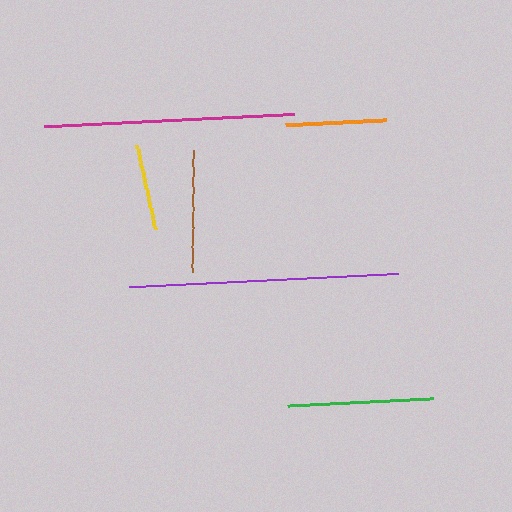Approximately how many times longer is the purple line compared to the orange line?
The purple line is approximately 2.6 times the length of the orange line.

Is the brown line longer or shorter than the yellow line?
The brown line is longer than the yellow line.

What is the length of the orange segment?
The orange segment is approximately 102 pixels long.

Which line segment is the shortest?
The yellow line is the shortest at approximately 86 pixels.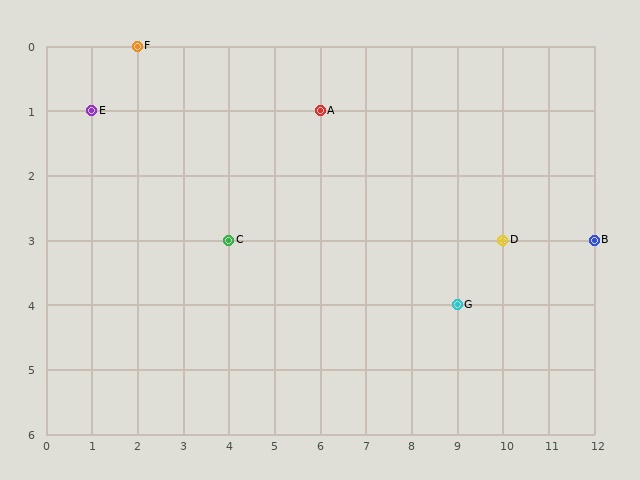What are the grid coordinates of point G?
Point G is at grid coordinates (9, 4).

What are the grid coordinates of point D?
Point D is at grid coordinates (10, 3).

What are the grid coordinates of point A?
Point A is at grid coordinates (6, 1).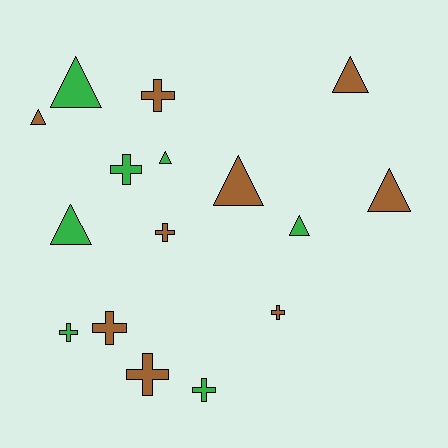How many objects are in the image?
There are 16 objects.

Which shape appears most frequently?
Triangle, with 8 objects.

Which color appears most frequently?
Brown, with 9 objects.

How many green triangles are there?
There are 4 green triangles.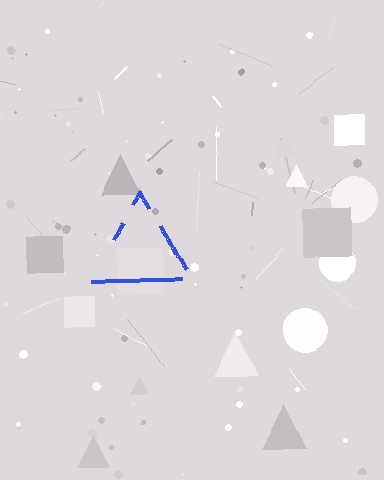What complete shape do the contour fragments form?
The contour fragments form a triangle.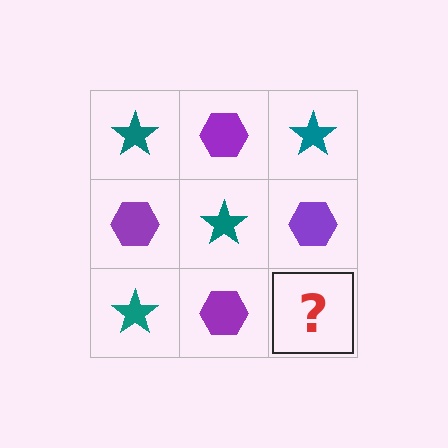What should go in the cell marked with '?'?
The missing cell should contain a teal star.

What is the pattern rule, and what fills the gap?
The rule is that it alternates teal star and purple hexagon in a checkerboard pattern. The gap should be filled with a teal star.